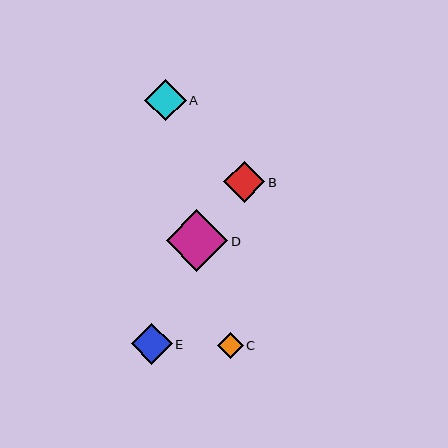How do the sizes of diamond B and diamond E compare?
Diamond B and diamond E are approximately the same size.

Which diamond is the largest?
Diamond D is the largest with a size of approximately 62 pixels.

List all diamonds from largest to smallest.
From largest to smallest: D, A, B, E, C.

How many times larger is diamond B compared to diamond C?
Diamond B is approximately 1.6 times the size of diamond C.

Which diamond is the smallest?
Diamond C is the smallest with a size of approximately 26 pixels.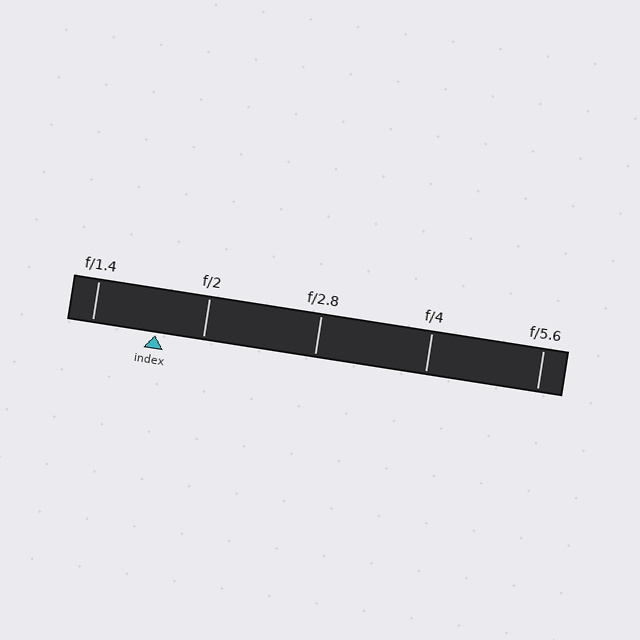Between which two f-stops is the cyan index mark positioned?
The index mark is between f/1.4 and f/2.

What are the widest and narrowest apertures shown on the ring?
The widest aperture shown is f/1.4 and the narrowest is f/5.6.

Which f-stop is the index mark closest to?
The index mark is closest to f/2.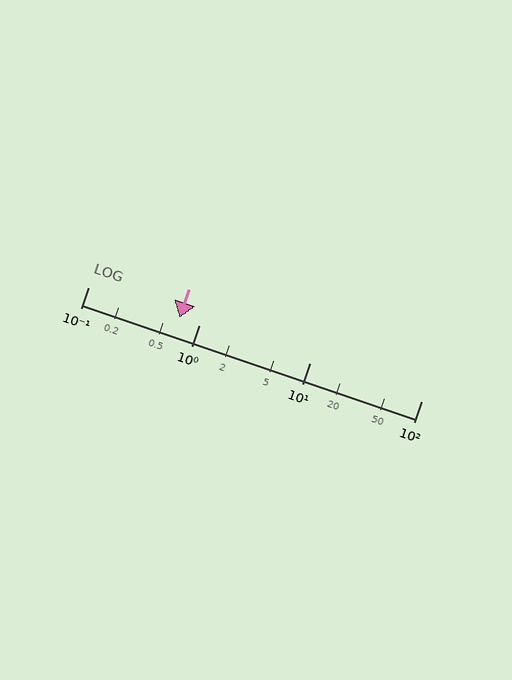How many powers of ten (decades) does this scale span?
The scale spans 3 decades, from 0.1 to 100.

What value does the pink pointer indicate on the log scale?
The pointer indicates approximately 0.66.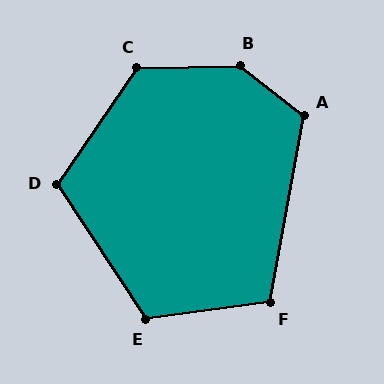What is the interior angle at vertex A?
Approximately 118 degrees (obtuse).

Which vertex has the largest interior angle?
B, at approximately 140 degrees.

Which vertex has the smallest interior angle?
F, at approximately 108 degrees.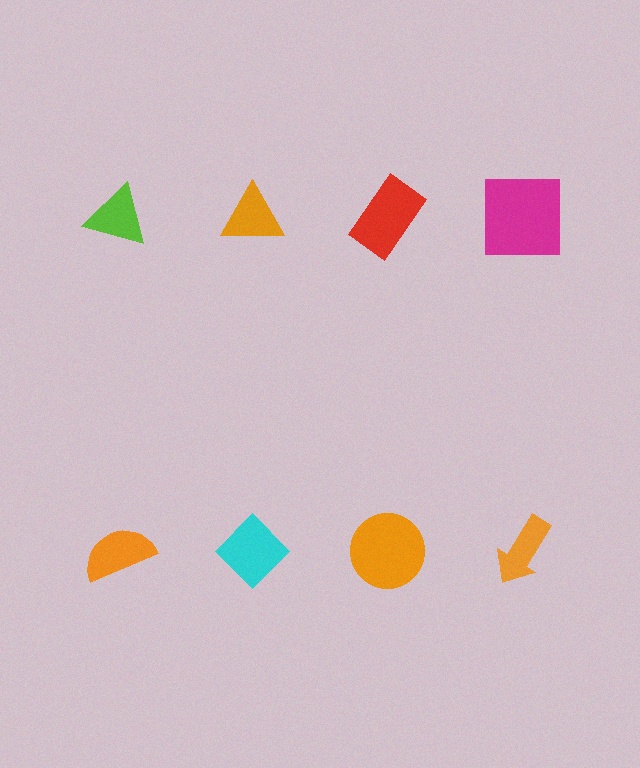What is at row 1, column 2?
An orange triangle.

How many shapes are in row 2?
4 shapes.